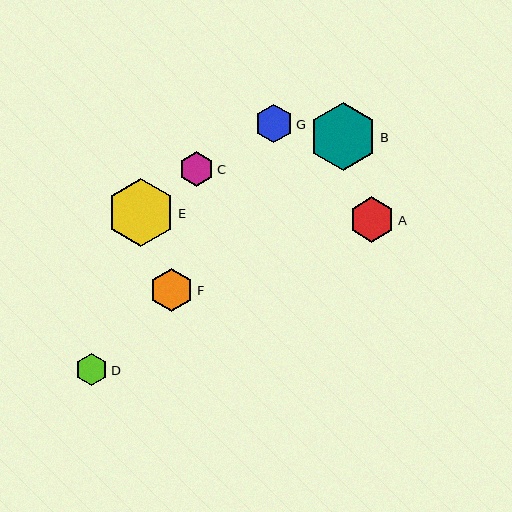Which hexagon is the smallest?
Hexagon D is the smallest with a size of approximately 32 pixels.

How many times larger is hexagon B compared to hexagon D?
Hexagon B is approximately 2.1 times the size of hexagon D.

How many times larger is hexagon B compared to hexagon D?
Hexagon B is approximately 2.1 times the size of hexagon D.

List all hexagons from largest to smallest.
From largest to smallest: E, B, A, F, G, C, D.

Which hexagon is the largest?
Hexagon E is the largest with a size of approximately 68 pixels.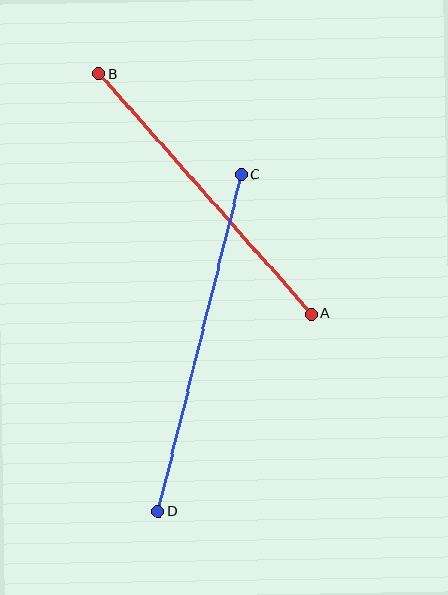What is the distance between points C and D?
The distance is approximately 347 pixels.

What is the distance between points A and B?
The distance is approximately 321 pixels.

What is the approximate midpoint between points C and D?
The midpoint is at approximately (200, 343) pixels.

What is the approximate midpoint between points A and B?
The midpoint is at approximately (205, 194) pixels.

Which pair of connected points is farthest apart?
Points C and D are farthest apart.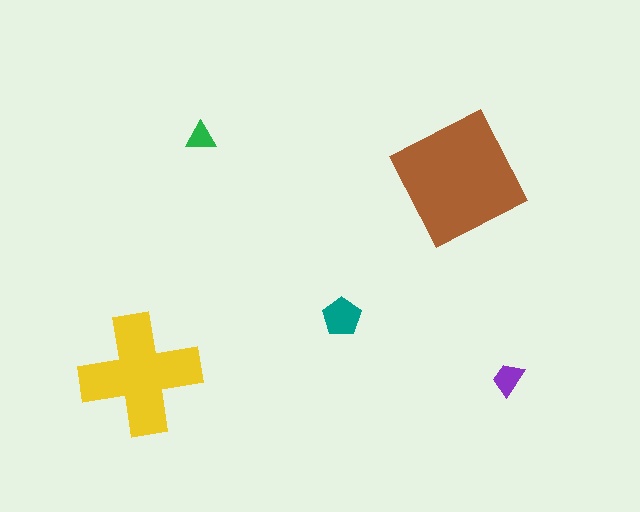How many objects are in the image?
There are 5 objects in the image.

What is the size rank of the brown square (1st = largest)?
1st.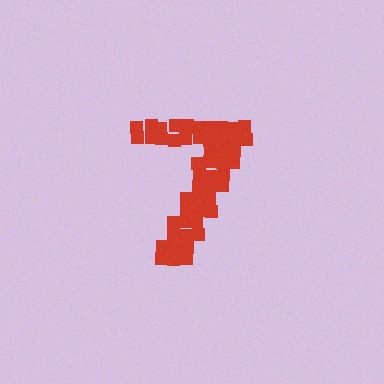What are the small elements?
The small elements are squares.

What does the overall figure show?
The overall figure shows the digit 7.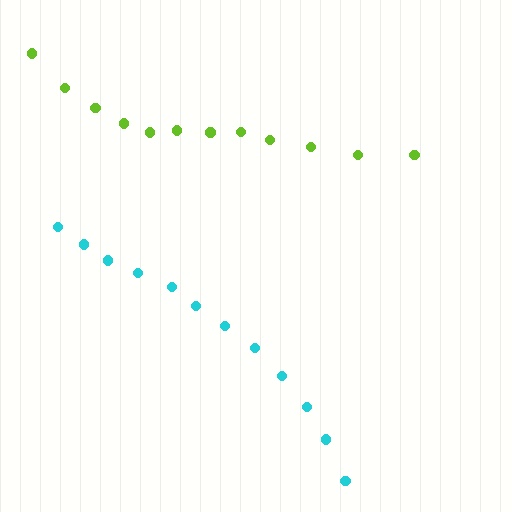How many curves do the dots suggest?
There are 2 distinct paths.